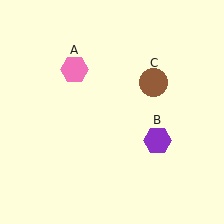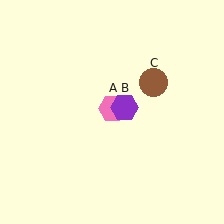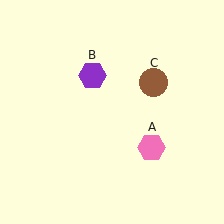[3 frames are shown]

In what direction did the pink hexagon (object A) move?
The pink hexagon (object A) moved down and to the right.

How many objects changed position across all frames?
2 objects changed position: pink hexagon (object A), purple hexagon (object B).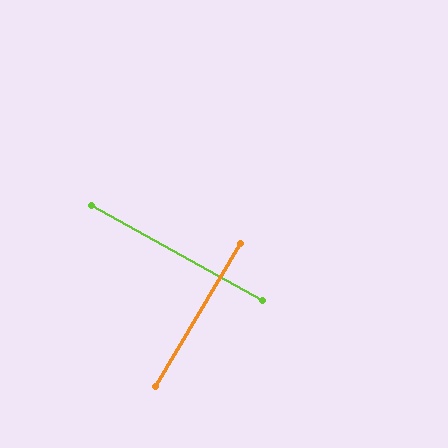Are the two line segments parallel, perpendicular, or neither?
Perpendicular — they meet at approximately 89°.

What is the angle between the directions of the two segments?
Approximately 89 degrees.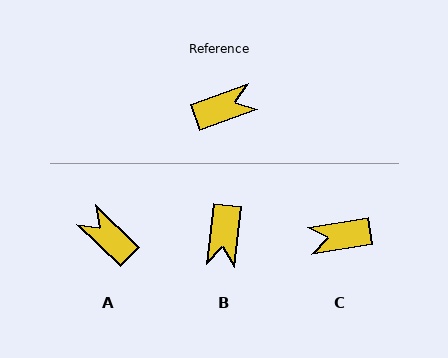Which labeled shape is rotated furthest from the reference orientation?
C, about 169 degrees away.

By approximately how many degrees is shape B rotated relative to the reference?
Approximately 116 degrees clockwise.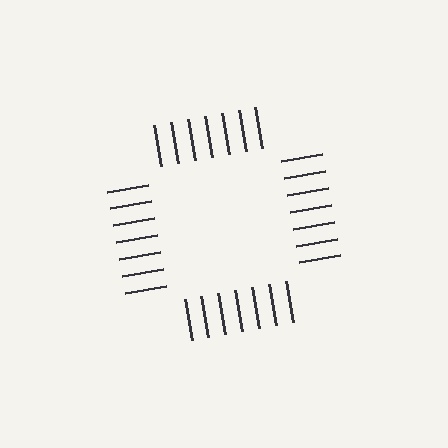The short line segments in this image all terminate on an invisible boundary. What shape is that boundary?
An illusory square — the line segments terminate on its edges but no continuous stroke is drawn.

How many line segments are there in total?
28 — 7 along each of the 4 edges.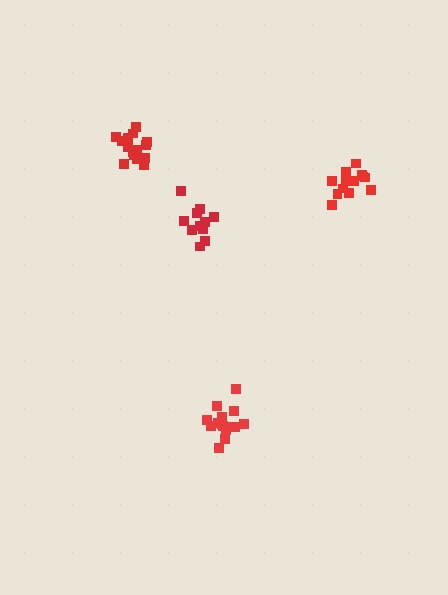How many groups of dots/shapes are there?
There are 4 groups.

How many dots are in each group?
Group 1: 15 dots, Group 2: 11 dots, Group 3: 13 dots, Group 4: 16 dots (55 total).